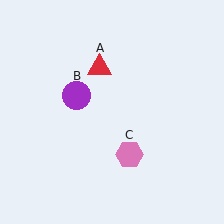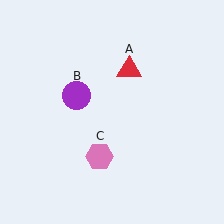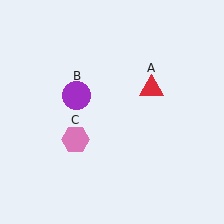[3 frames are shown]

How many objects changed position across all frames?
2 objects changed position: red triangle (object A), pink hexagon (object C).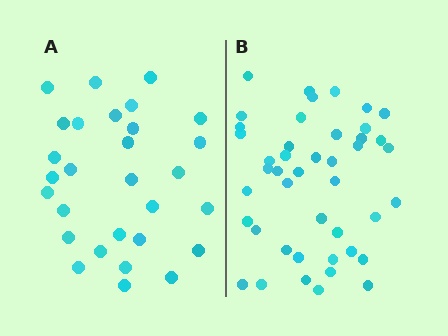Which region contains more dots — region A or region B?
Region B (the right region) has more dots.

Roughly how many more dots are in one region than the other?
Region B has approximately 15 more dots than region A.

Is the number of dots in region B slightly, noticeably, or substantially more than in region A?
Region B has substantially more. The ratio is roughly 1.5 to 1.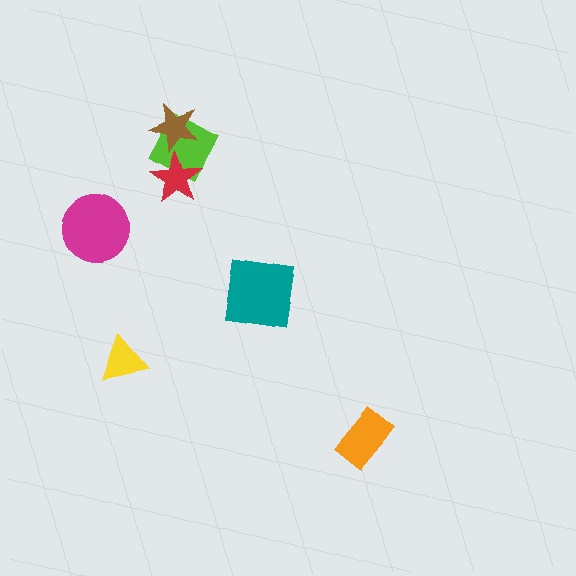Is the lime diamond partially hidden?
Yes, it is partially covered by another shape.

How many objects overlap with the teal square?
0 objects overlap with the teal square.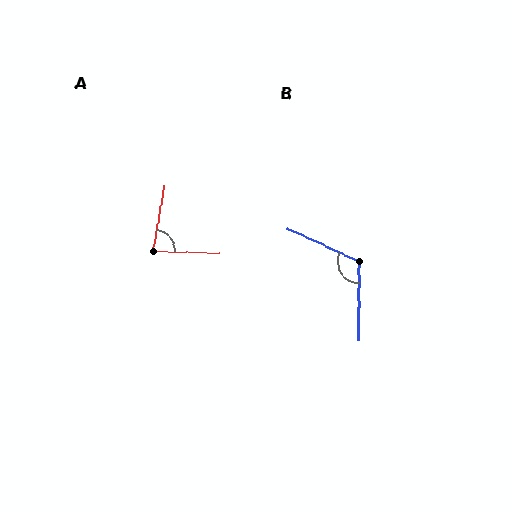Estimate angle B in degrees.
Approximately 115 degrees.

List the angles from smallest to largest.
A (81°), B (115°).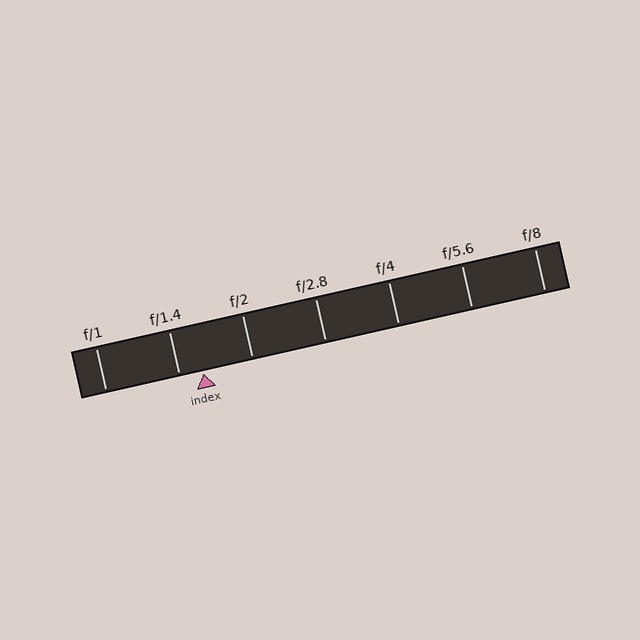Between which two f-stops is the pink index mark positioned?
The index mark is between f/1.4 and f/2.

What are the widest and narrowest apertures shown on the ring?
The widest aperture shown is f/1 and the narrowest is f/8.